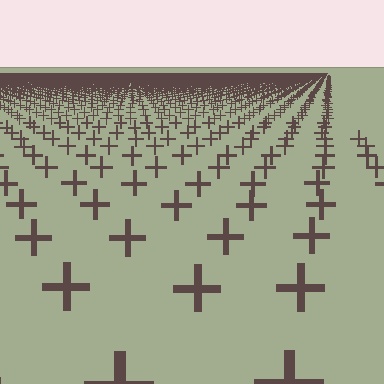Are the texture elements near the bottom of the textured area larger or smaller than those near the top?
Larger. Near the bottom, elements are closer to the viewer and appear at a bigger on-screen size.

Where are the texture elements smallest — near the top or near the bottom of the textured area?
Near the top.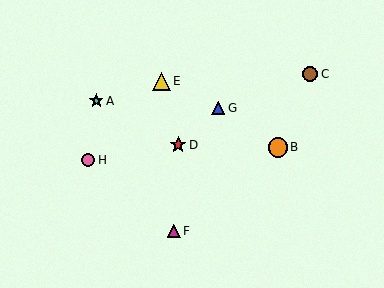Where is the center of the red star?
The center of the red star is at (178, 145).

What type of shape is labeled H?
Shape H is a pink circle.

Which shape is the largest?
The orange circle (labeled B) is the largest.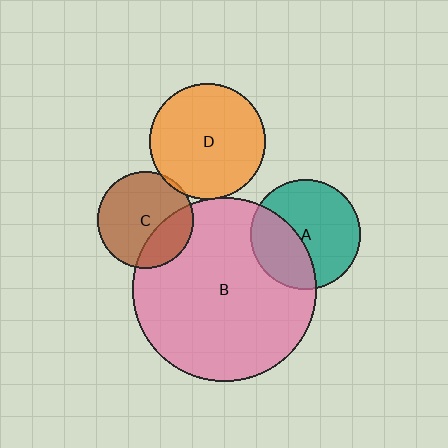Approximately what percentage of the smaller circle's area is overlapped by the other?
Approximately 5%.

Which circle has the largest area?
Circle B (pink).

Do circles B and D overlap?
Yes.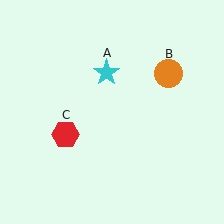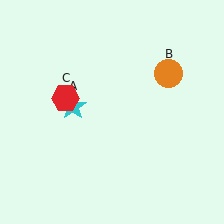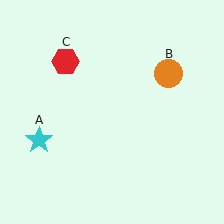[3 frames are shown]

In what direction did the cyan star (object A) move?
The cyan star (object A) moved down and to the left.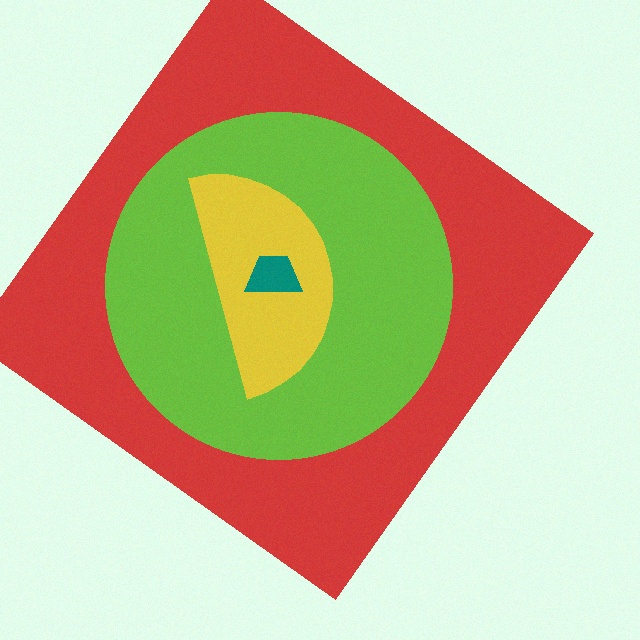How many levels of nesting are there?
4.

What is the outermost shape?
The red diamond.